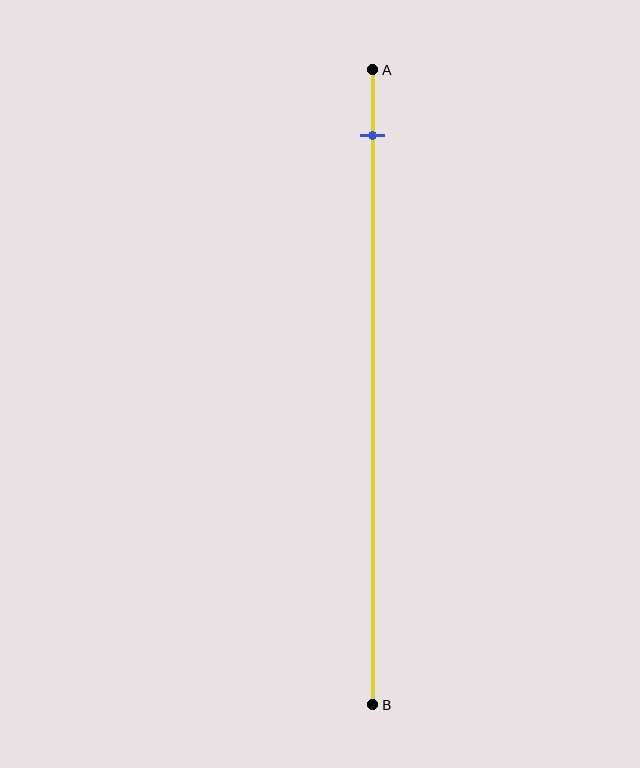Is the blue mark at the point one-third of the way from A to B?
No, the mark is at about 10% from A, not at the 33% one-third point.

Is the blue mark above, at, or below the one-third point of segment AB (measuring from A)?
The blue mark is above the one-third point of segment AB.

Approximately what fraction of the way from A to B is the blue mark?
The blue mark is approximately 10% of the way from A to B.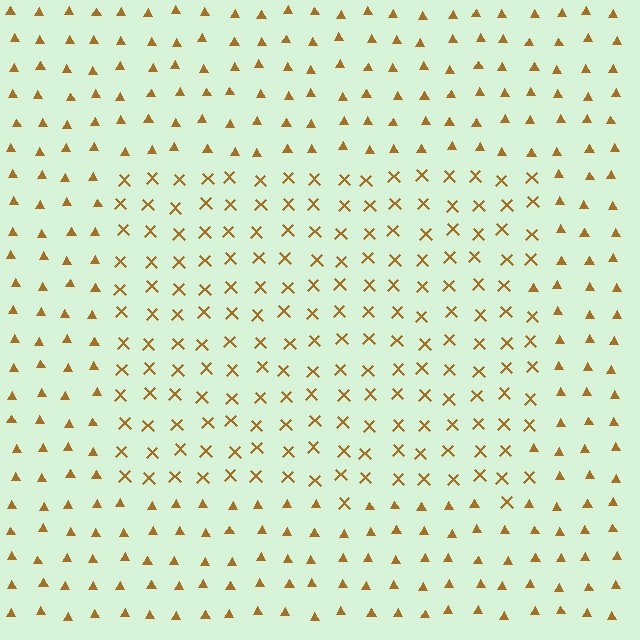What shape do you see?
I see a rectangle.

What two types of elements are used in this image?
The image uses X marks inside the rectangle region and triangles outside it.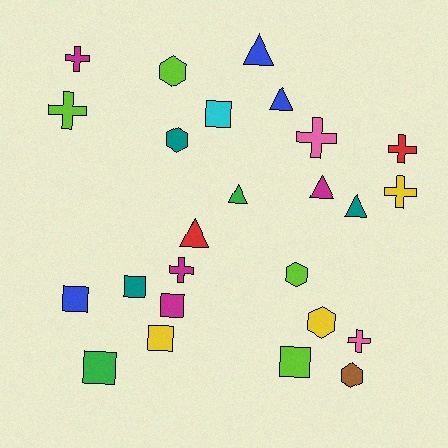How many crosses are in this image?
There are 7 crosses.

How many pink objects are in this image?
There are 2 pink objects.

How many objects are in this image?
There are 25 objects.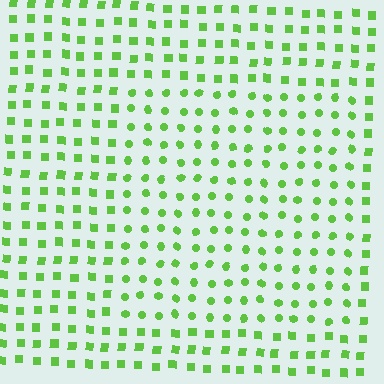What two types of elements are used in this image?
The image uses circles inside the rectangle region and squares outside it.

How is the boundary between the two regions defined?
The boundary is defined by a change in element shape: circles inside vs. squares outside. All elements share the same color and spacing.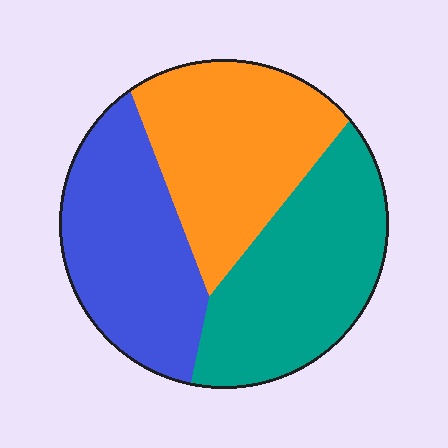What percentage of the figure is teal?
Teal covers around 35% of the figure.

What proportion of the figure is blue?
Blue covers about 30% of the figure.